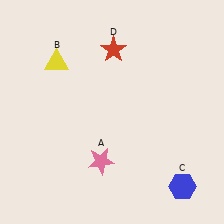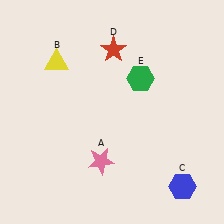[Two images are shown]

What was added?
A green hexagon (E) was added in Image 2.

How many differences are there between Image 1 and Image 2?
There is 1 difference between the two images.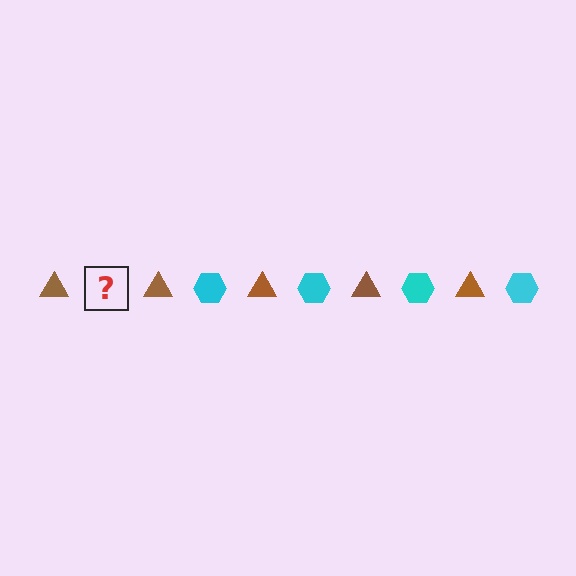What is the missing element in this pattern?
The missing element is a cyan hexagon.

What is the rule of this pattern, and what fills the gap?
The rule is that the pattern alternates between brown triangle and cyan hexagon. The gap should be filled with a cyan hexagon.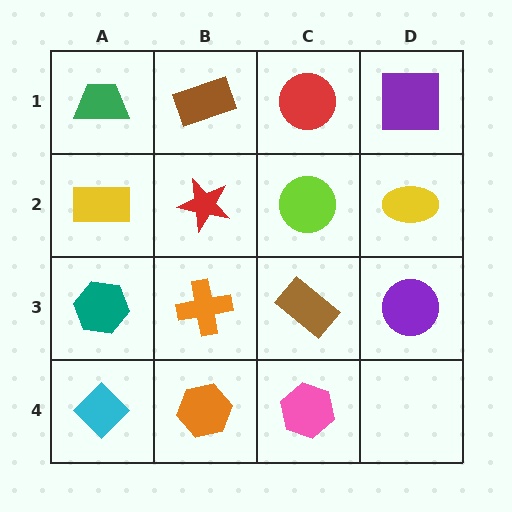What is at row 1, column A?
A green trapezoid.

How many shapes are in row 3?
4 shapes.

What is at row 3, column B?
An orange cross.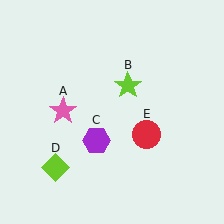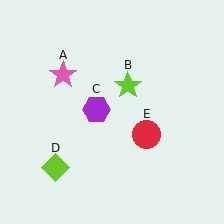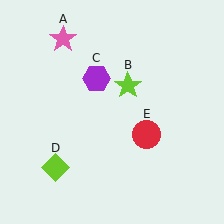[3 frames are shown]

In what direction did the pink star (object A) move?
The pink star (object A) moved up.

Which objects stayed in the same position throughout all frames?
Lime star (object B) and lime diamond (object D) and red circle (object E) remained stationary.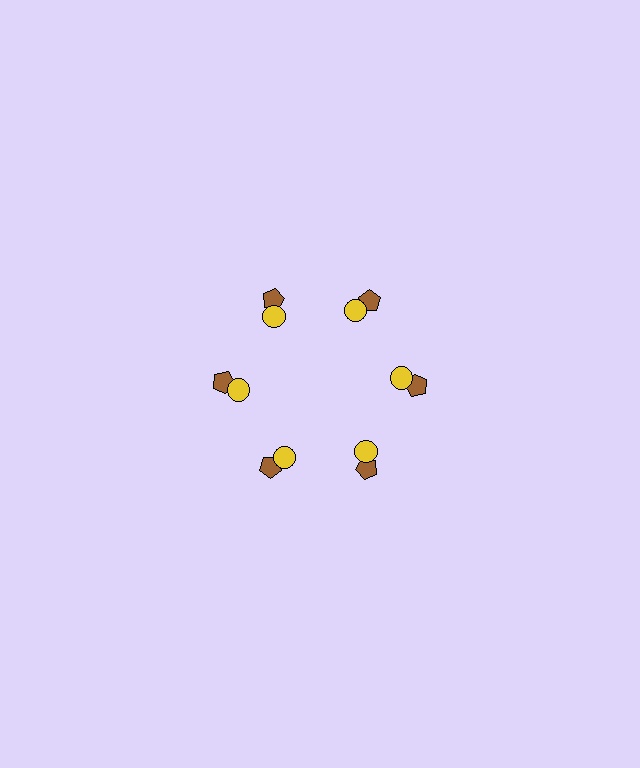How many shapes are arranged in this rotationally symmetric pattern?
There are 12 shapes, arranged in 6 groups of 2.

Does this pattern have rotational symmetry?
Yes, this pattern has 6-fold rotational symmetry. It looks the same after rotating 60 degrees around the center.